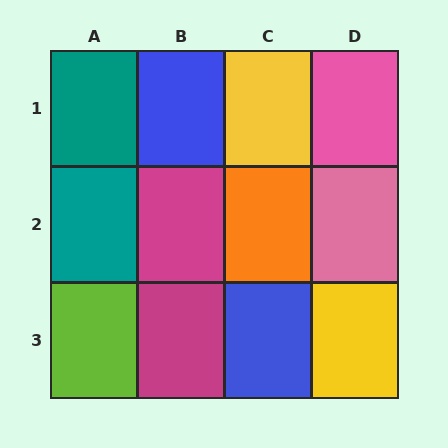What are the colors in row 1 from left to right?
Teal, blue, yellow, pink.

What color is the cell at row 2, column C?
Orange.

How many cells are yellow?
2 cells are yellow.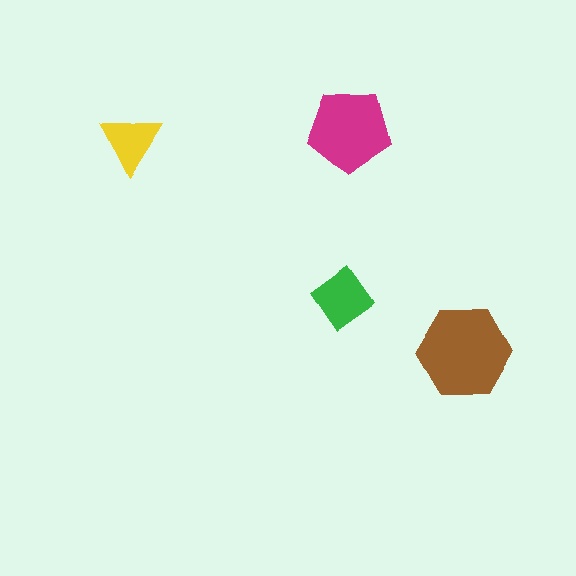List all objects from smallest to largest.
The yellow triangle, the green diamond, the magenta pentagon, the brown hexagon.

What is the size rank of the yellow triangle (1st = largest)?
4th.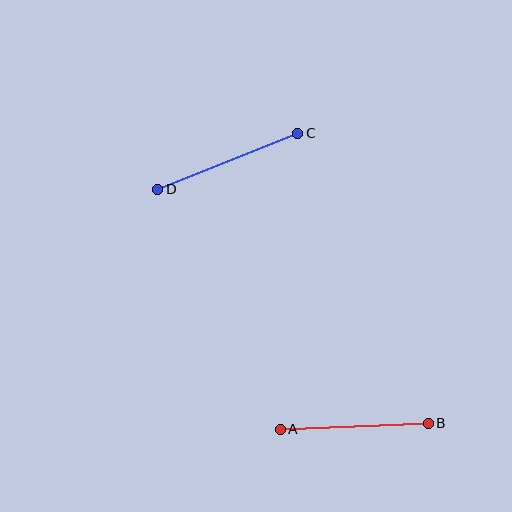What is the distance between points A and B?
The distance is approximately 148 pixels.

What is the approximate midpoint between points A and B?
The midpoint is at approximately (354, 426) pixels.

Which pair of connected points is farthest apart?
Points C and D are farthest apart.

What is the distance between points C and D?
The distance is approximately 151 pixels.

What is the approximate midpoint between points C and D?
The midpoint is at approximately (228, 161) pixels.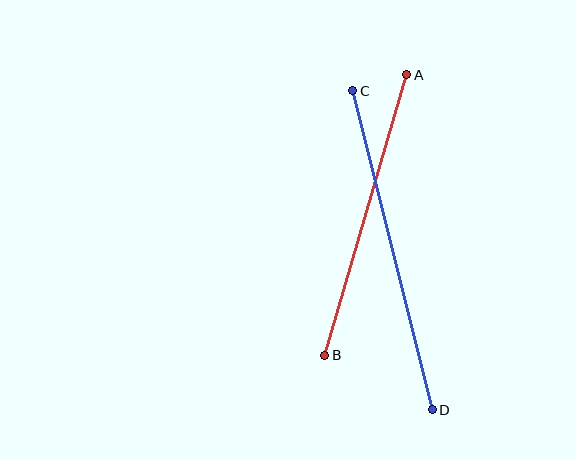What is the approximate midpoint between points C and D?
The midpoint is at approximately (393, 250) pixels.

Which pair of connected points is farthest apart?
Points C and D are farthest apart.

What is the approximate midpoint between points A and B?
The midpoint is at approximately (366, 215) pixels.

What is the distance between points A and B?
The distance is approximately 292 pixels.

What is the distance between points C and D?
The distance is approximately 329 pixels.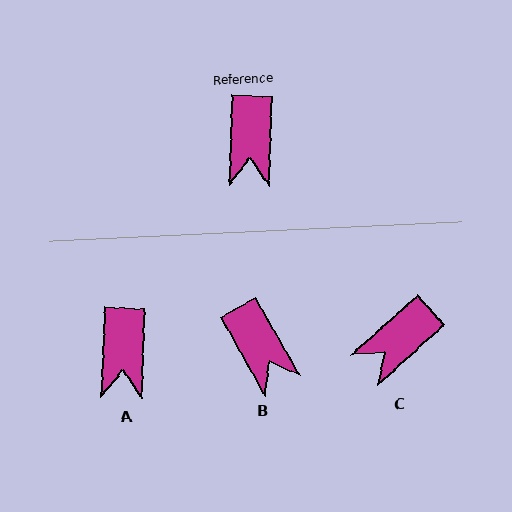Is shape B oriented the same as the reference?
No, it is off by about 31 degrees.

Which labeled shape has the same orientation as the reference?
A.